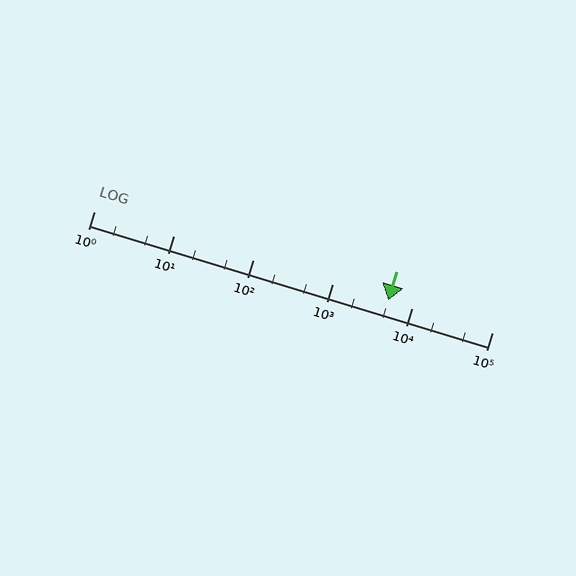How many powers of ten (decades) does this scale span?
The scale spans 5 decades, from 1 to 100000.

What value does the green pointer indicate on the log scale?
The pointer indicates approximately 5000.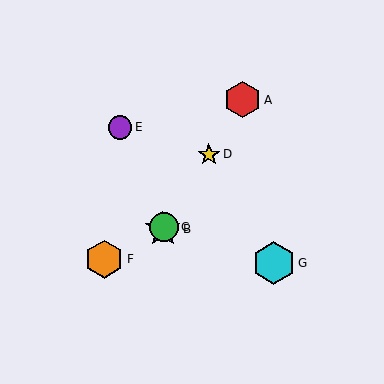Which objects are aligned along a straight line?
Objects A, B, C, D are aligned along a straight line.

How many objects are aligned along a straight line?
4 objects (A, B, C, D) are aligned along a straight line.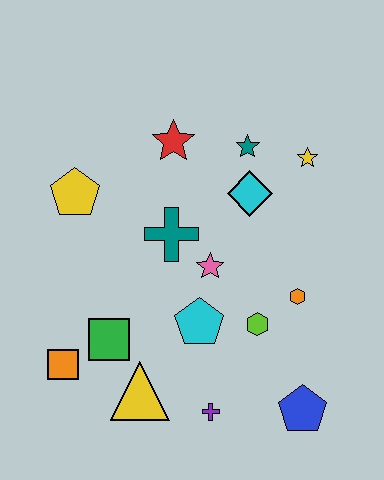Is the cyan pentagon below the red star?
Yes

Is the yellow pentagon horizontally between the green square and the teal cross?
No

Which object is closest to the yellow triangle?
The green square is closest to the yellow triangle.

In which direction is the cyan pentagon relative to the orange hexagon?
The cyan pentagon is to the left of the orange hexagon.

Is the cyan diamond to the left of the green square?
No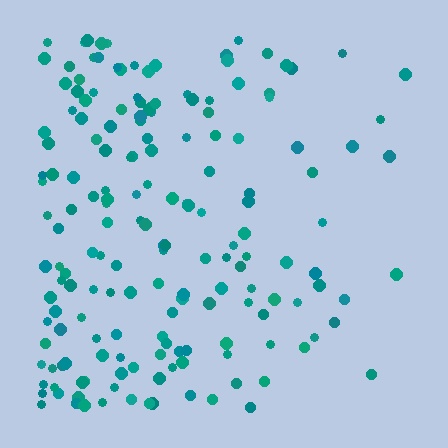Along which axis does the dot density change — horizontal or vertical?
Horizontal.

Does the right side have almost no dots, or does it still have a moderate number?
Still a moderate number, just noticeably fewer than the left.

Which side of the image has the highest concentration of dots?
The left.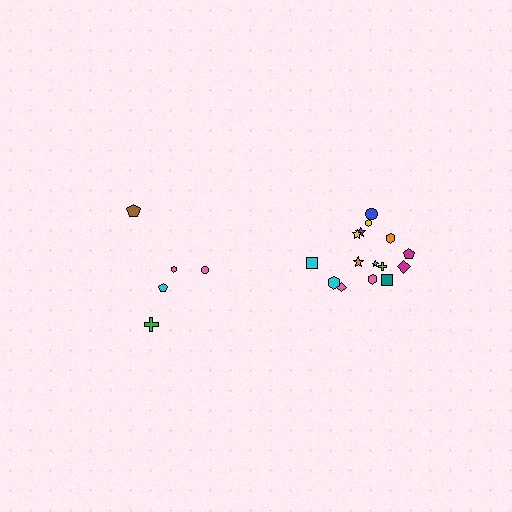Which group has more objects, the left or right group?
The right group.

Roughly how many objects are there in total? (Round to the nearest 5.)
Roughly 20 objects in total.